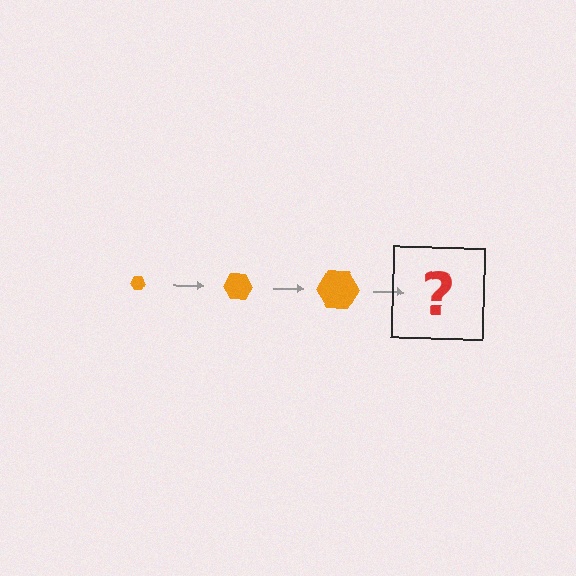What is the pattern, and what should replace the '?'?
The pattern is that the hexagon gets progressively larger each step. The '?' should be an orange hexagon, larger than the previous one.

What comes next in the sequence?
The next element should be an orange hexagon, larger than the previous one.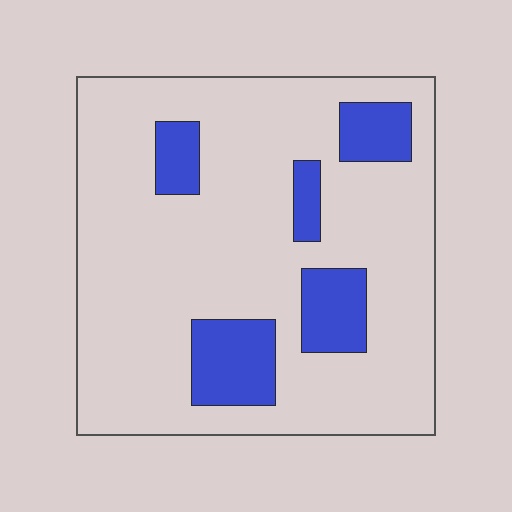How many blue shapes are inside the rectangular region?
5.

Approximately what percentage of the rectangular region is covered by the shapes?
Approximately 20%.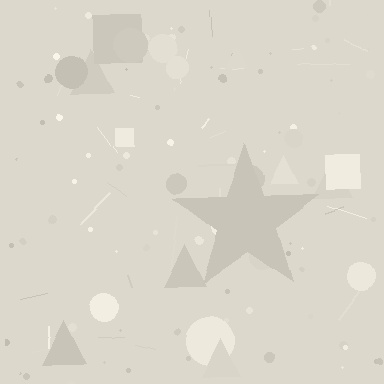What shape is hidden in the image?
A star is hidden in the image.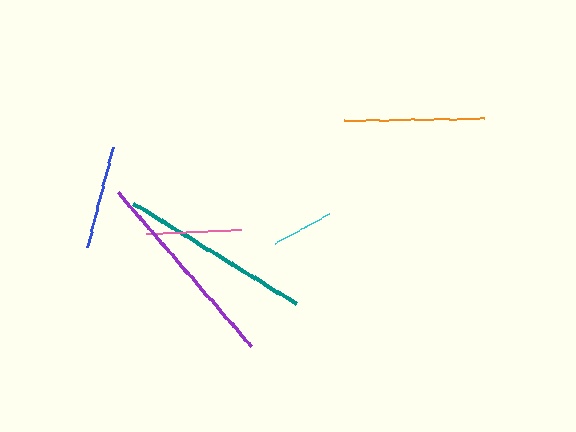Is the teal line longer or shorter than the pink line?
The teal line is longer than the pink line.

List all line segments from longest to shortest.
From longest to shortest: purple, teal, orange, blue, pink, cyan.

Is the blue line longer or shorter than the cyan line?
The blue line is longer than the cyan line.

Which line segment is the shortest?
The cyan line is the shortest at approximately 61 pixels.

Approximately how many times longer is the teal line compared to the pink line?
The teal line is approximately 2.0 times the length of the pink line.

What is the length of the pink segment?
The pink segment is approximately 95 pixels long.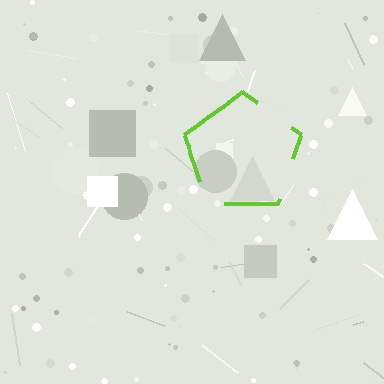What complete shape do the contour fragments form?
The contour fragments form a pentagon.